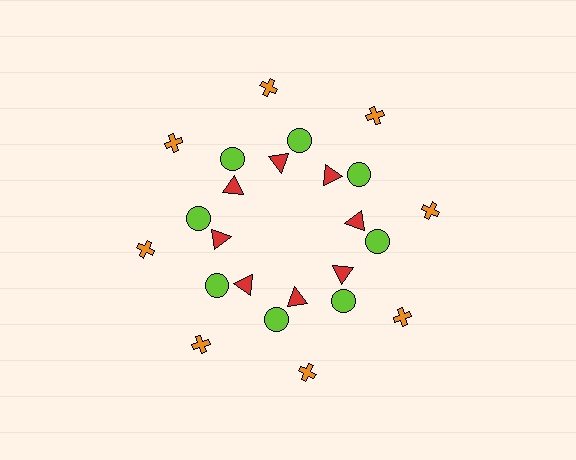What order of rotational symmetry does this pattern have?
This pattern has 8-fold rotational symmetry.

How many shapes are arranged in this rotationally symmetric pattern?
There are 24 shapes, arranged in 8 groups of 3.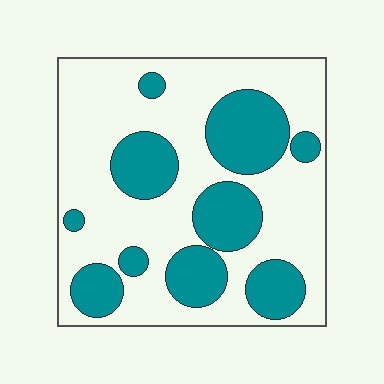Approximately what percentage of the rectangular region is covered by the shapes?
Approximately 35%.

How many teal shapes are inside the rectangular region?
10.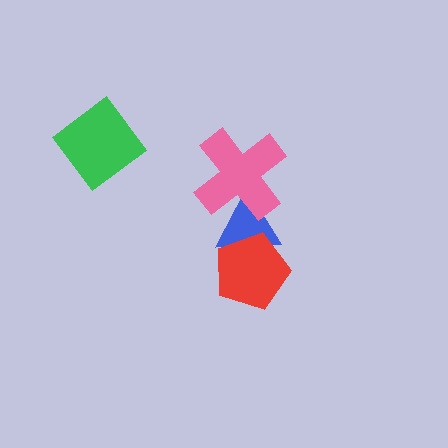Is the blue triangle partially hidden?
Yes, it is partially covered by another shape.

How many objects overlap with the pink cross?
1 object overlaps with the pink cross.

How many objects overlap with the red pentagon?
1 object overlaps with the red pentagon.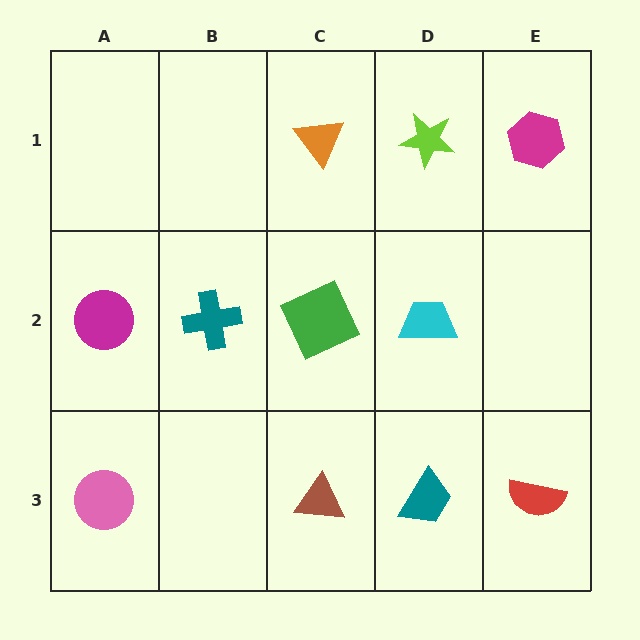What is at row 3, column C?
A brown triangle.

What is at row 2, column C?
A green square.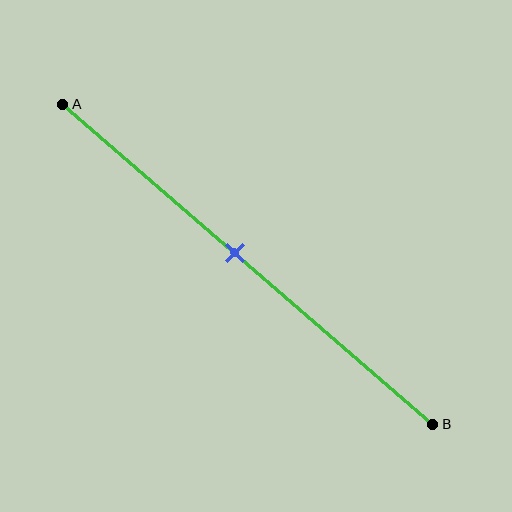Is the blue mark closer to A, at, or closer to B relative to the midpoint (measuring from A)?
The blue mark is closer to point A than the midpoint of segment AB.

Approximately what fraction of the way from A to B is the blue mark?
The blue mark is approximately 45% of the way from A to B.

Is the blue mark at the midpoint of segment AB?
No, the mark is at about 45% from A, not at the 50% midpoint.